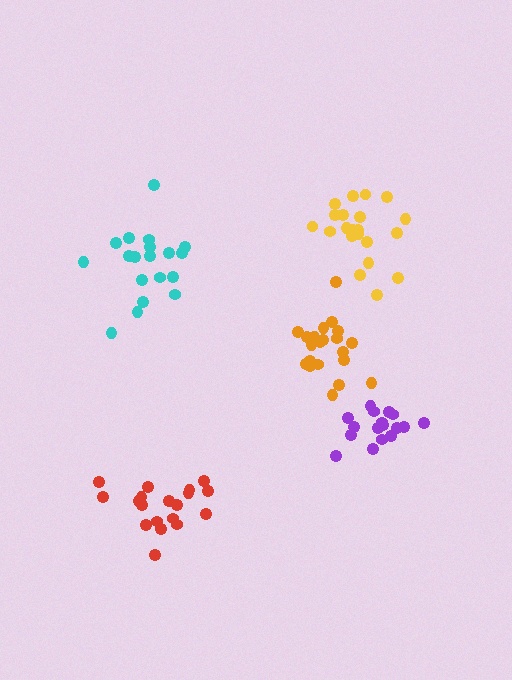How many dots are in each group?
Group 1: 17 dots, Group 2: 21 dots, Group 3: 19 dots, Group 4: 19 dots, Group 5: 21 dots (97 total).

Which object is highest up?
The yellow cluster is topmost.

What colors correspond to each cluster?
The clusters are colored: purple, orange, red, cyan, yellow.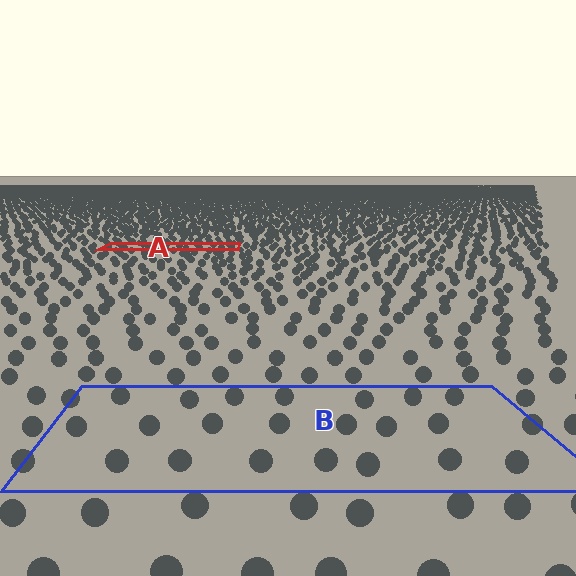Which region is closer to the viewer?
Region B is closer. The texture elements there are larger and more spread out.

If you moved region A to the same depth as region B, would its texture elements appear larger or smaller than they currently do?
They would appear larger. At a closer depth, the same texture elements are projected at a bigger on-screen size.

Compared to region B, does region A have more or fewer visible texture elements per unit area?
Region A has more texture elements per unit area — they are packed more densely because it is farther away.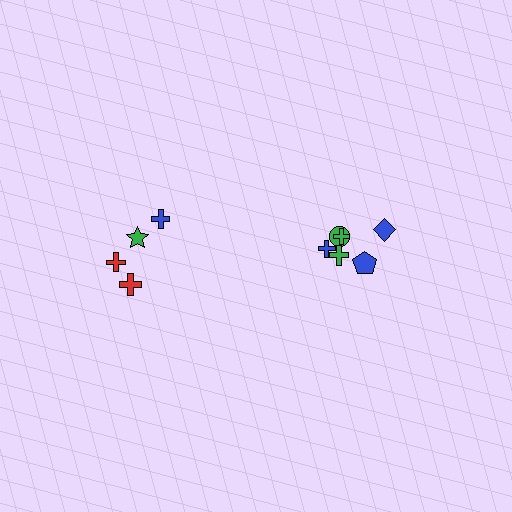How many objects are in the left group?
There are 4 objects.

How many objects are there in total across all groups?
There are 10 objects.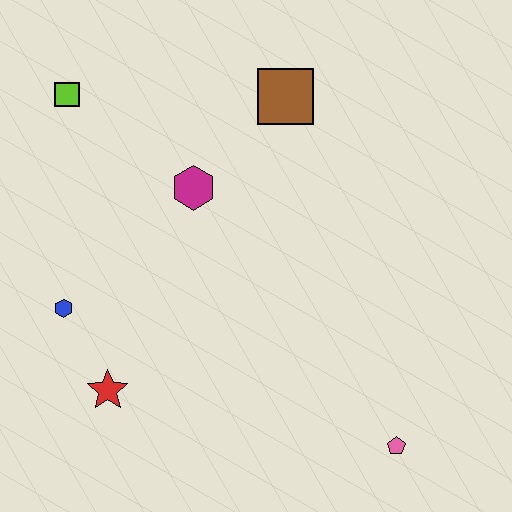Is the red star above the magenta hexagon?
No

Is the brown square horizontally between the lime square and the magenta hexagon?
No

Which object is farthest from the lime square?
The pink pentagon is farthest from the lime square.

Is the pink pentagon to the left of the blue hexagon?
No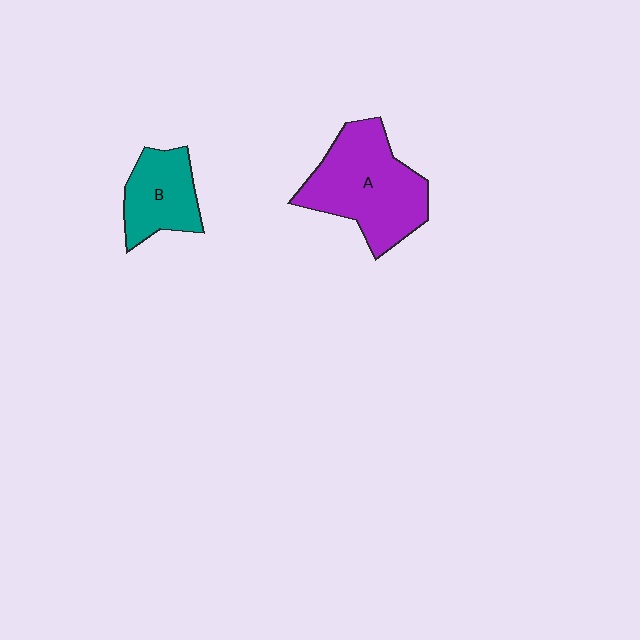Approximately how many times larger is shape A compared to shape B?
Approximately 1.8 times.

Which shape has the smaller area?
Shape B (teal).